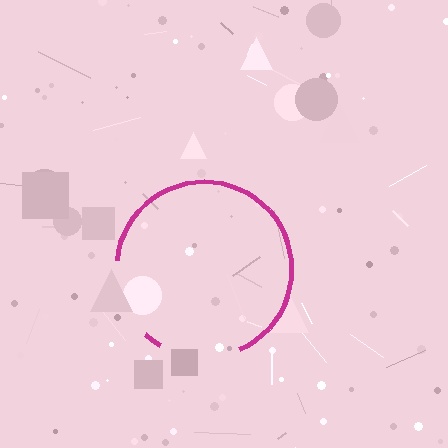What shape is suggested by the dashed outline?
The dashed outline suggests a circle.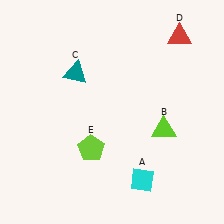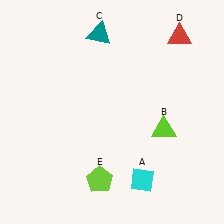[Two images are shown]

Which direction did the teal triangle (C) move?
The teal triangle (C) moved up.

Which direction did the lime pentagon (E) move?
The lime pentagon (E) moved down.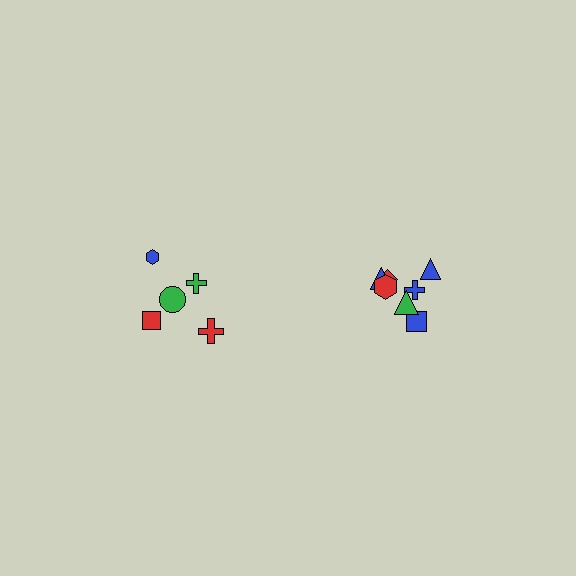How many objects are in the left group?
There are 5 objects.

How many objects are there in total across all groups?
There are 12 objects.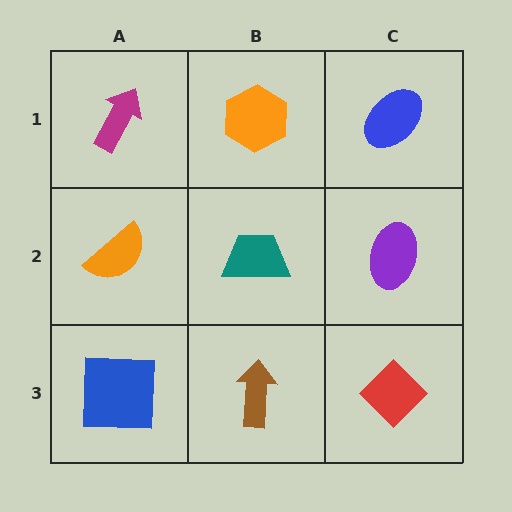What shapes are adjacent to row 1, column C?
A purple ellipse (row 2, column C), an orange hexagon (row 1, column B).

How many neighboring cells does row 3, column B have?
3.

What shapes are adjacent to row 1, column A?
An orange semicircle (row 2, column A), an orange hexagon (row 1, column B).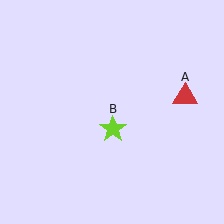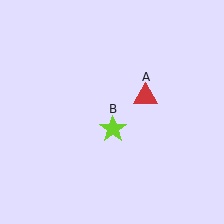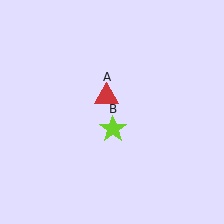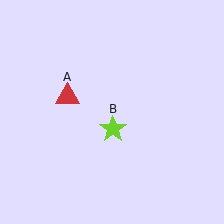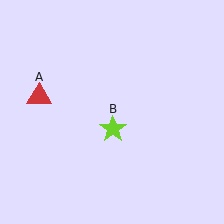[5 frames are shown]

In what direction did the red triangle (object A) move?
The red triangle (object A) moved left.